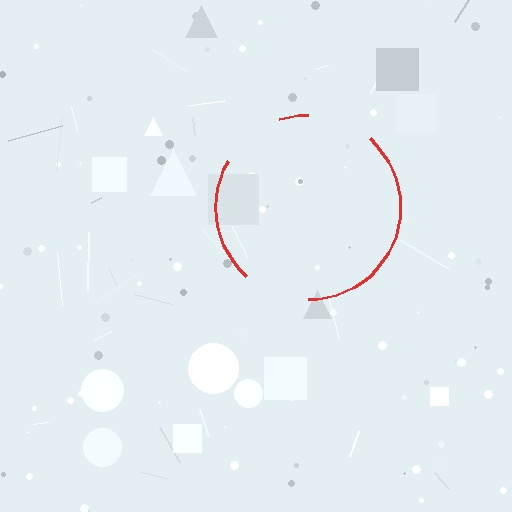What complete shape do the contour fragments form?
The contour fragments form a circle.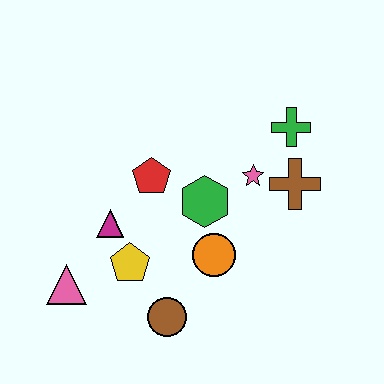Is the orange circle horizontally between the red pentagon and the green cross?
Yes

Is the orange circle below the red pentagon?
Yes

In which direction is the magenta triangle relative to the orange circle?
The magenta triangle is to the left of the orange circle.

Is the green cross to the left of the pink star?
No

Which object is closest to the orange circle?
The green hexagon is closest to the orange circle.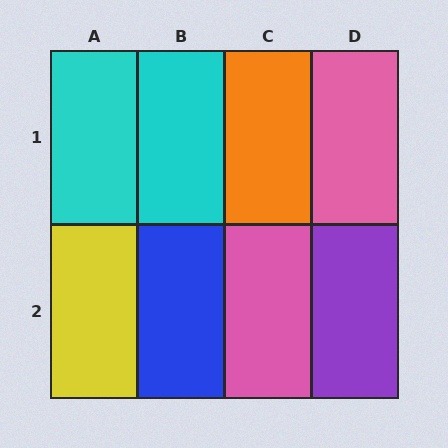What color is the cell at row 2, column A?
Yellow.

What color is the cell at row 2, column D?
Purple.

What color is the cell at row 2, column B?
Blue.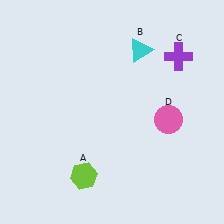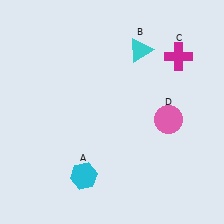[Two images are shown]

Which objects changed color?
A changed from lime to cyan. C changed from purple to magenta.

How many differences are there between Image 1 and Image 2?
There are 2 differences between the two images.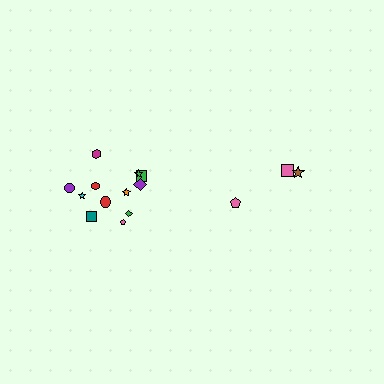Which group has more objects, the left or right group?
The left group.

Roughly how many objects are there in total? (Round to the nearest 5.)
Roughly 15 objects in total.